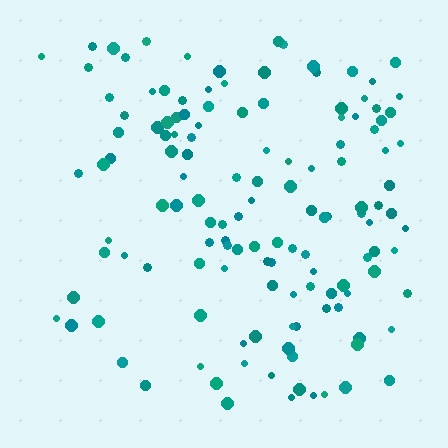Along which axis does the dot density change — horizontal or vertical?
Horizontal.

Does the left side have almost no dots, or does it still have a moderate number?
Still a moderate number, just noticeably fewer than the right.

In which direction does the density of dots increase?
From left to right, with the right side densest.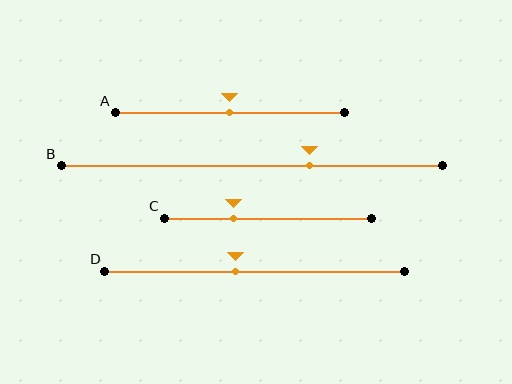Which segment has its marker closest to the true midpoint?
Segment A has its marker closest to the true midpoint.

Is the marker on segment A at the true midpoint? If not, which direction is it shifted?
Yes, the marker on segment A is at the true midpoint.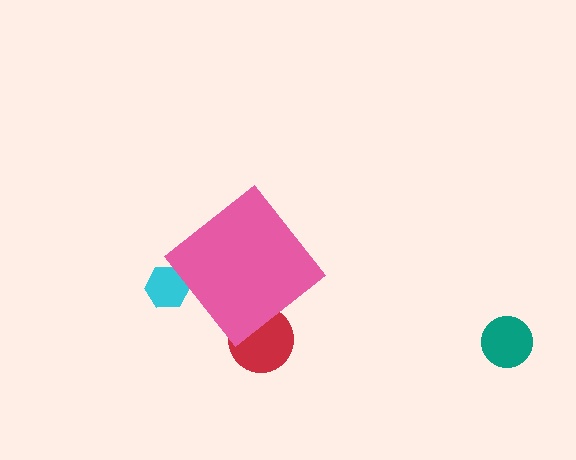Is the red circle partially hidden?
Yes, the red circle is partially hidden behind the pink diamond.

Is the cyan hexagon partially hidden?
Yes, the cyan hexagon is partially hidden behind the pink diamond.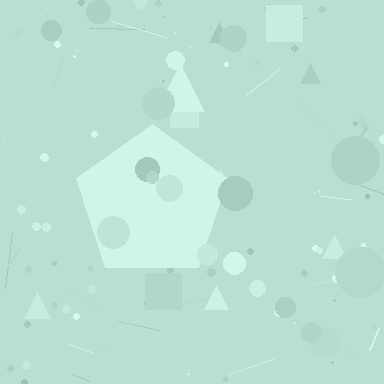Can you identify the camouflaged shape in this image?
The camouflaged shape is a pentagon.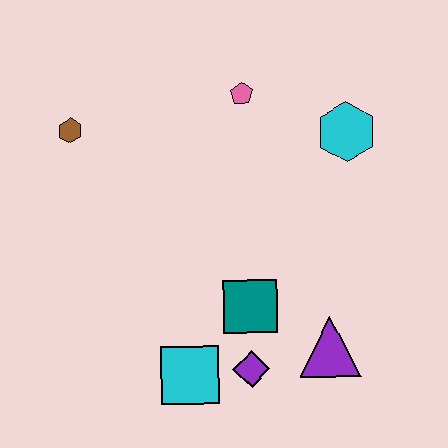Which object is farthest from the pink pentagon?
The cyan square is farthest from the pink pentagon.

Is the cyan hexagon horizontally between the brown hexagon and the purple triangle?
No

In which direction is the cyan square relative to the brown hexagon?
The cyan square is below the brown hexagon.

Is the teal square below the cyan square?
No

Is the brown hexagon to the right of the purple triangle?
No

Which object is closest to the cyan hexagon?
The pink pentagon is closest to the cyan hexagon.